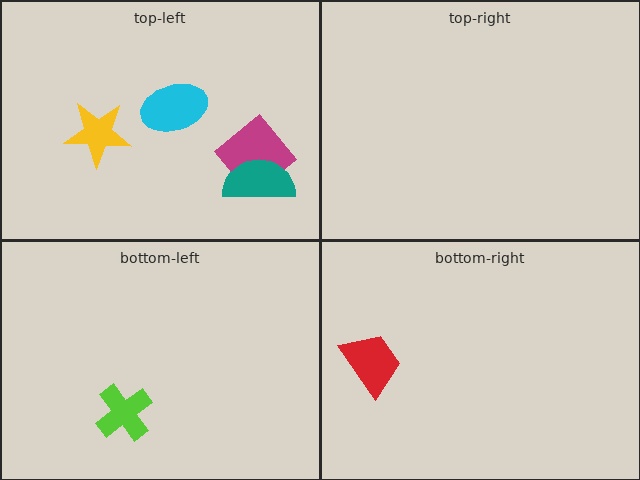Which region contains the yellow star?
The top-left region.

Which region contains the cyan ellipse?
The top-left region.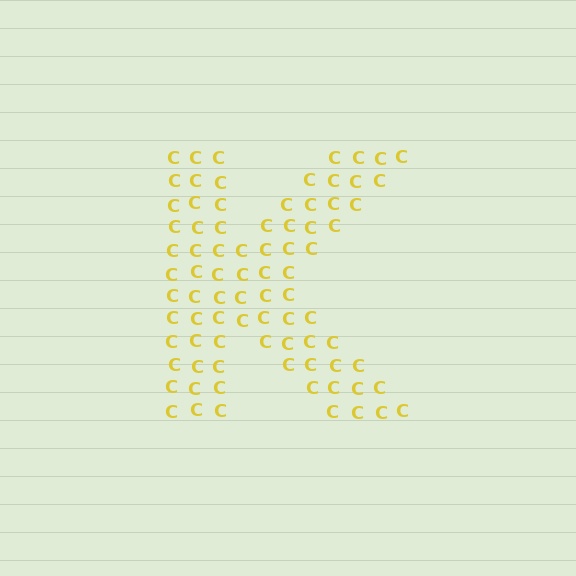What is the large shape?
The large shape is the letter K.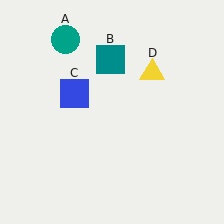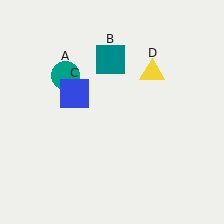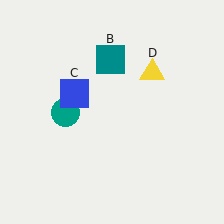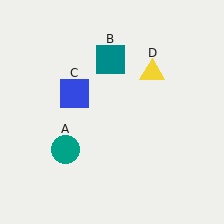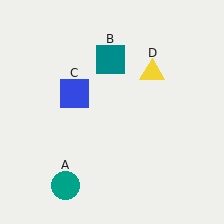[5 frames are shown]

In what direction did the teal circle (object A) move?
The teal circle (object A) moved down.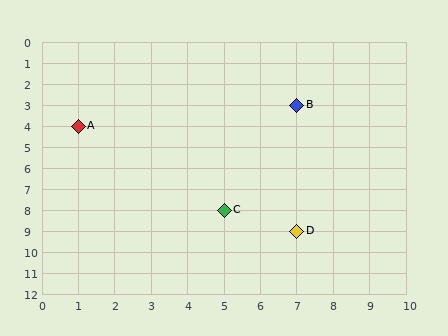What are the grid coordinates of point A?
Point A is at grid coordinates (1, 4).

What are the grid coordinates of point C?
Point C is at grid coordinates (5, 8).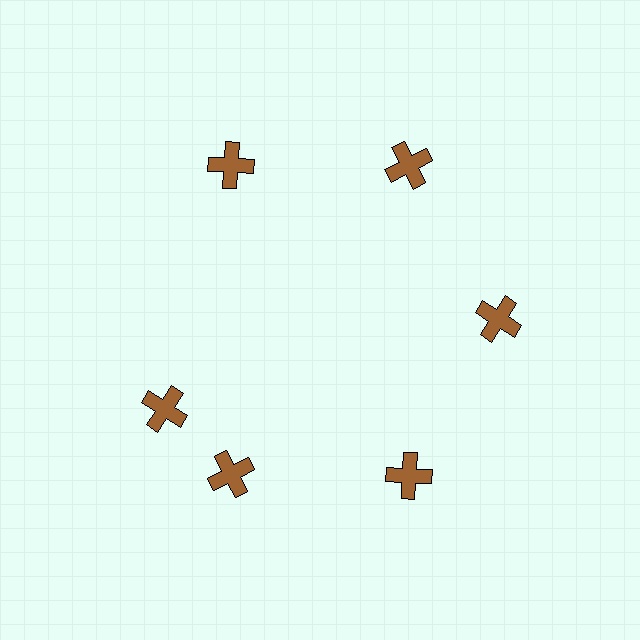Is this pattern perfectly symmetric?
No. The 6 brown crosses are arranged in a ring, but one element near the 9 o'clock position is rotated out of alignment along the ring, breaking the 6-fold rotational symmetry.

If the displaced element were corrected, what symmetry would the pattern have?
It would have 6-fold rotational symmetry — the pattern would map onto itself every 60 degrees.